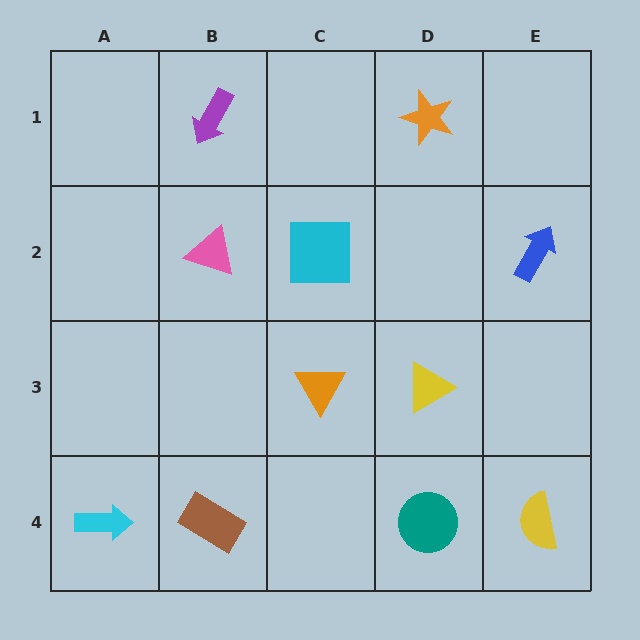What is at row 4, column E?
A yellow semicircle.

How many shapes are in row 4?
4 shapes.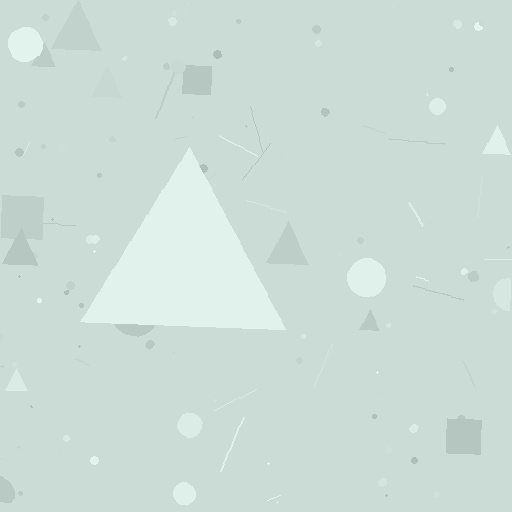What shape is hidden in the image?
A triangle is hidden in the image.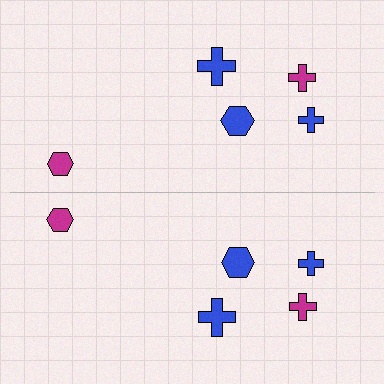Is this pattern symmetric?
Yes, this pattern has bilateral (reflection) symmetry.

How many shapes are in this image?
There are 10 shapes in this image.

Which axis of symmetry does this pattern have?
The pattern has a horizontal axis of symmetry running through the center of the image.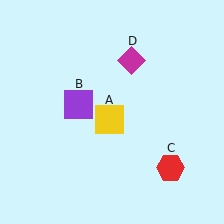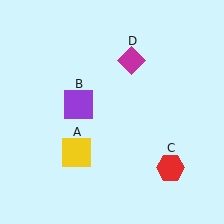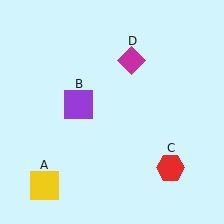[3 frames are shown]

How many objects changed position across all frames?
1 object changed position: yellow square (object A).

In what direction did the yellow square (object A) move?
The yellow square (object A) moved down and to the left.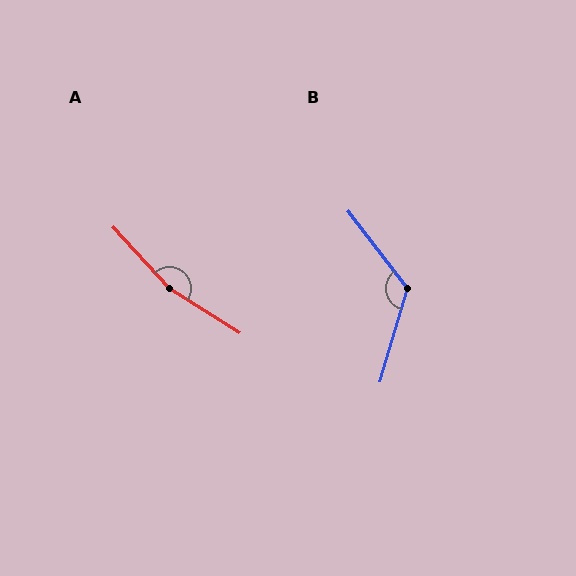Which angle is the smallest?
B, at approximately 126 degrees.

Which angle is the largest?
A, at approximately 165 degrees.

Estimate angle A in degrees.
Approximately 165 degrees.